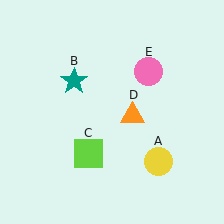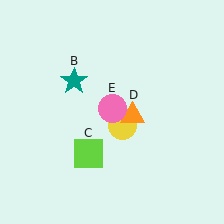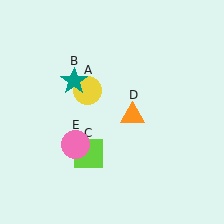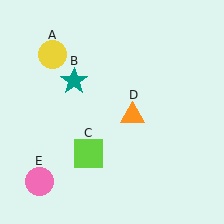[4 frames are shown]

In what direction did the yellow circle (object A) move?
The yellow circle (object A) moved up and to the left.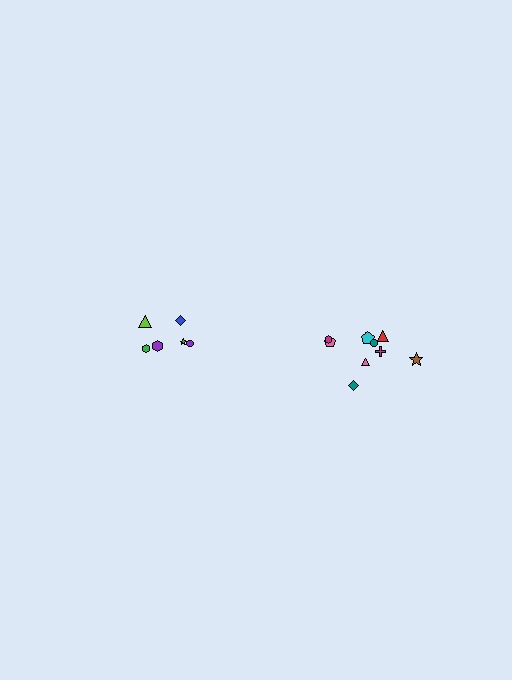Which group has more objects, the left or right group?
The right group.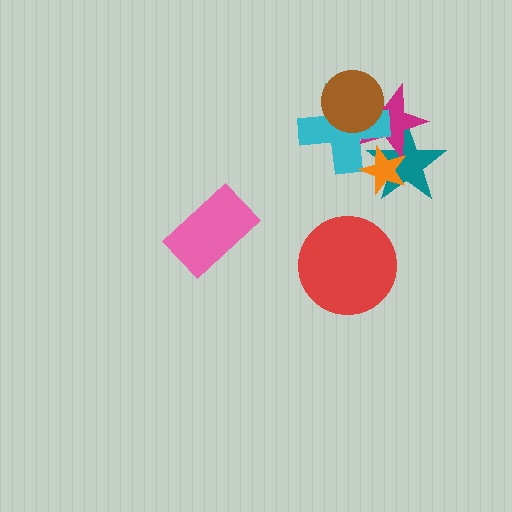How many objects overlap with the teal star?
3 objects overlap with the teal star.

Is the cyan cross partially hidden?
Yes, it is partially covered by another shape.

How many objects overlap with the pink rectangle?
0 objects overlap with the pink rectangle.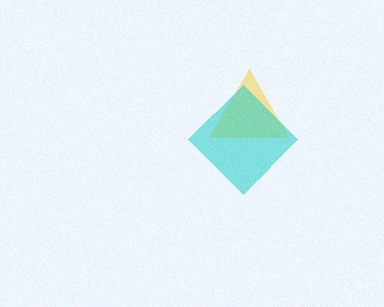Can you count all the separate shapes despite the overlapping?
Yes, there are 2 separate shapes.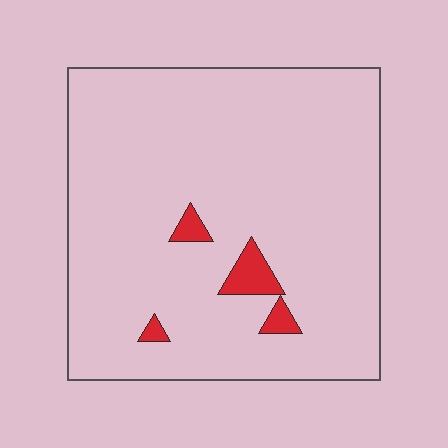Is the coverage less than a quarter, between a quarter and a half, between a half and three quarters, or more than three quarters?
Less than a quarter.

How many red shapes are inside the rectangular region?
4.